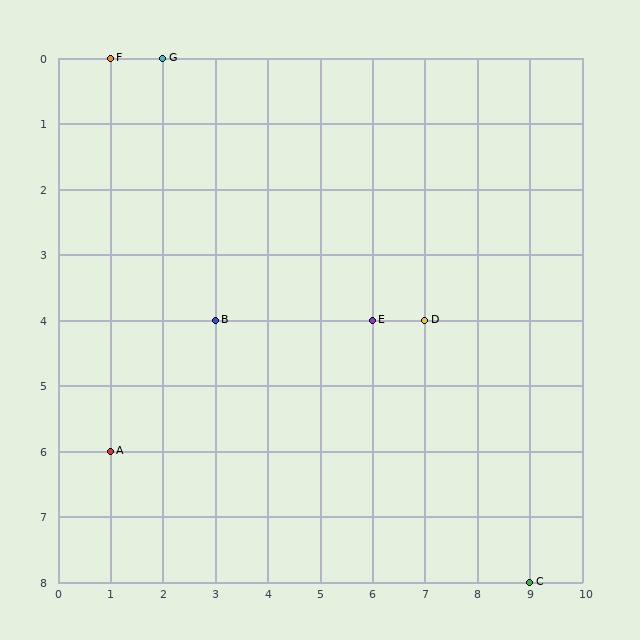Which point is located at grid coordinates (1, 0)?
Point F is at (1, 0).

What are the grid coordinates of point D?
Point D is at grid coordinates (7, 4).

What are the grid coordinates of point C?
Point C is at grid coordinates (9, 8).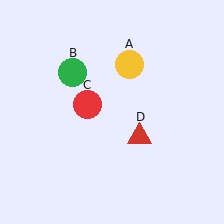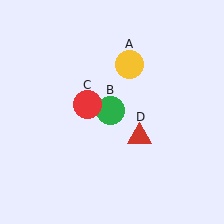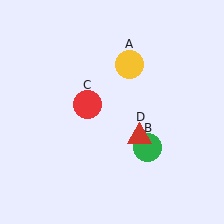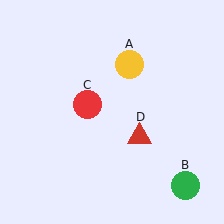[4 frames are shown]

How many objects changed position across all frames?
1 object changed position: green circle (object B).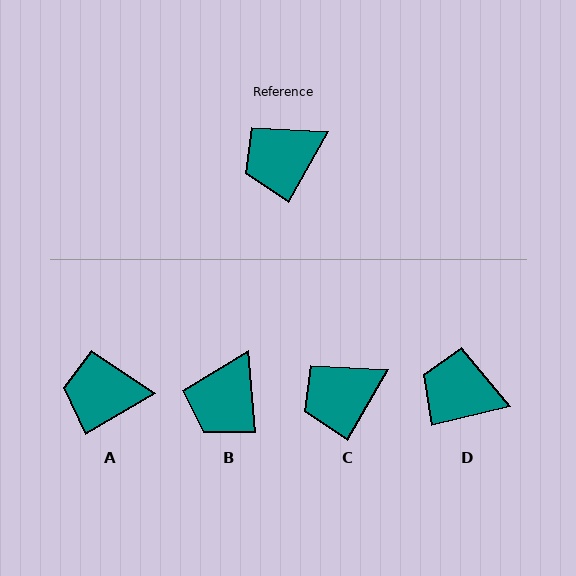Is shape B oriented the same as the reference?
No, it is off by about 35 degrees.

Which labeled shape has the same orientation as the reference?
C.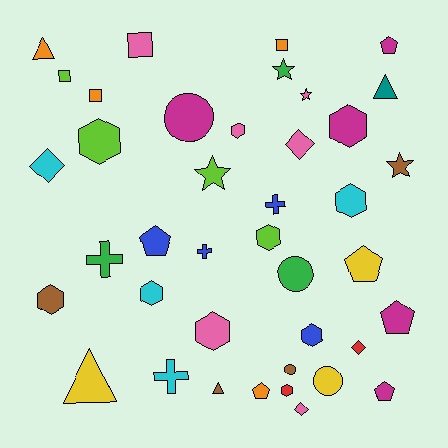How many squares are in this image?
There are 4 squares.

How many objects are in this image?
There are 40 objects.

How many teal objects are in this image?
There is 1 teal object.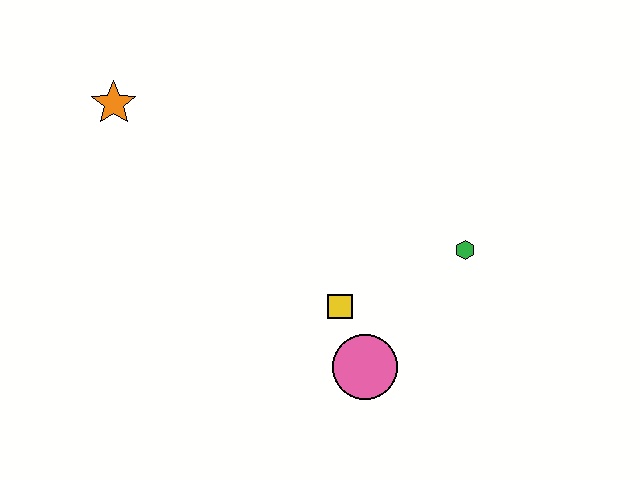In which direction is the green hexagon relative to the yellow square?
The green hexagon is to the right of the yellow square.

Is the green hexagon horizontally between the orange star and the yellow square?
No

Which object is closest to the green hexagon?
The yellow square is closest to the green hexagon.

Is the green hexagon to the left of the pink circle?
No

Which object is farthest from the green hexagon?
The orange star is farthest from the green hexagon.